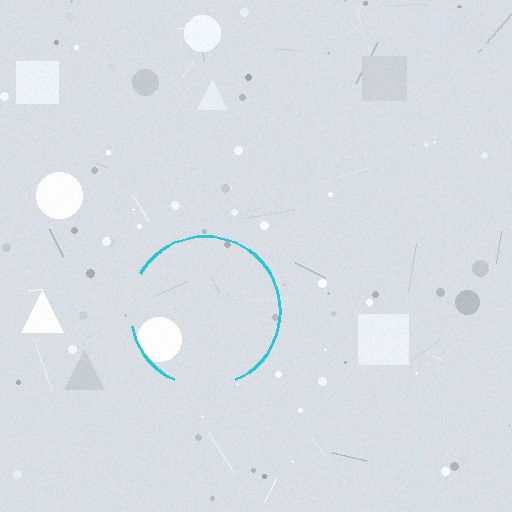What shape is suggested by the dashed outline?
The dashed outline suggests a circle.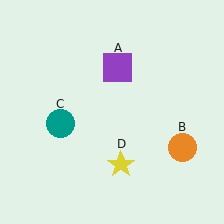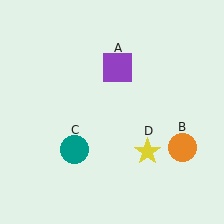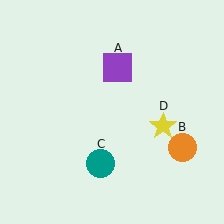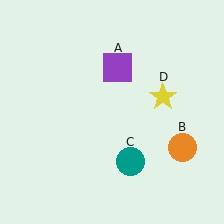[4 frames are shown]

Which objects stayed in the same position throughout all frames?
Purple square (object A) and orange circle (object B) remained stationary.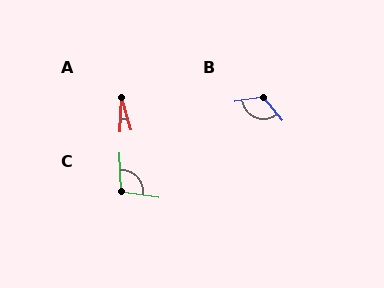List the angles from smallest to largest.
A (18°), C (100°), B (120°).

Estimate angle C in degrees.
Approximately 100 degrees.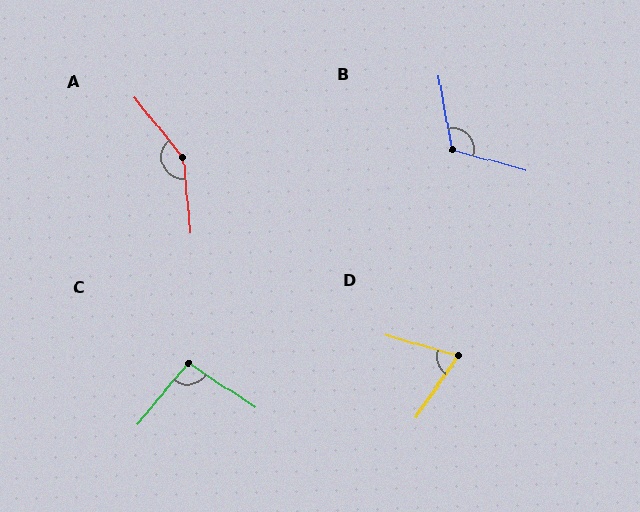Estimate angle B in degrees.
Approximately 116 degrees.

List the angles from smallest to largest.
D (72°), C (96°), B (116°), A (146°).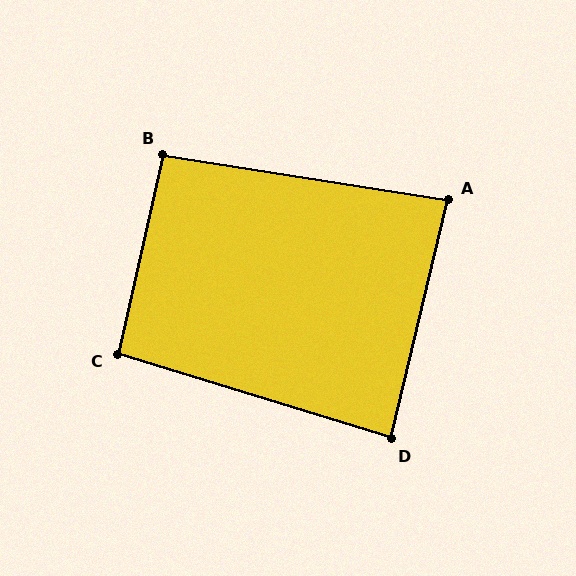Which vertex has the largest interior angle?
C, at approximately 94 degrees.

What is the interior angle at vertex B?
Approximately 94 degrees (approximately right).